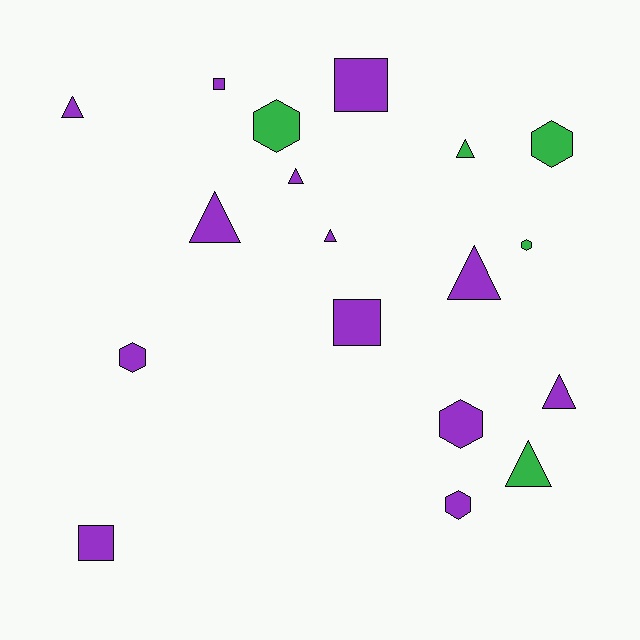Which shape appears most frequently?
Triangle, with 8 objects.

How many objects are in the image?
There are 18 objects.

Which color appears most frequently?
Purple, with 13 objects.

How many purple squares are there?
There are 4 purple squares.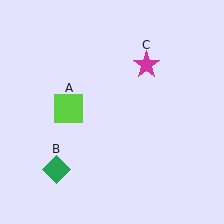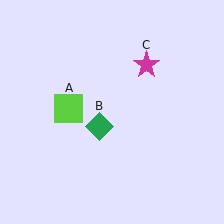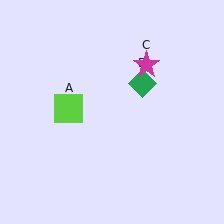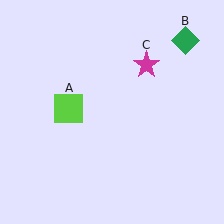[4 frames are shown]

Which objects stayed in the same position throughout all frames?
Lime square (object A) and magenta star (object C) remained stationary.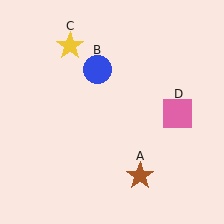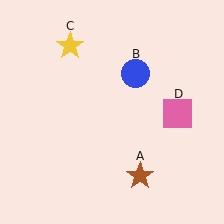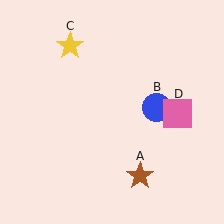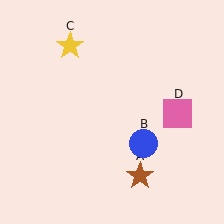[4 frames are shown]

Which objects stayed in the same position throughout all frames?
Brown star (object A) and yellow star (object C) and pink square (object D) remained stationary.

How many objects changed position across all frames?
1 object changed position: blue circle (object B).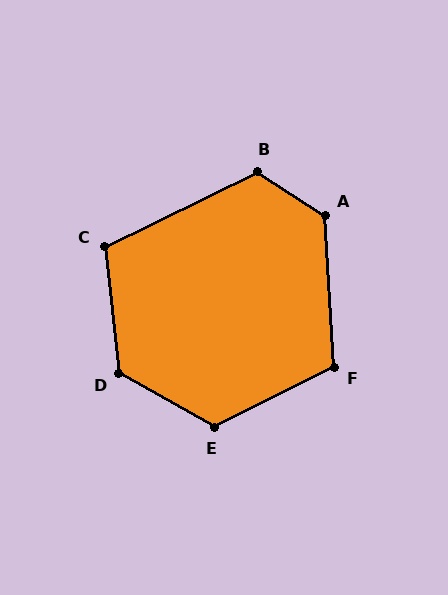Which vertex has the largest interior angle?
A, at approximately 126 degrees.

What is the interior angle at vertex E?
Approximately 124 degrees (obtuse).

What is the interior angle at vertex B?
Approximately 121 degrees (obtuse).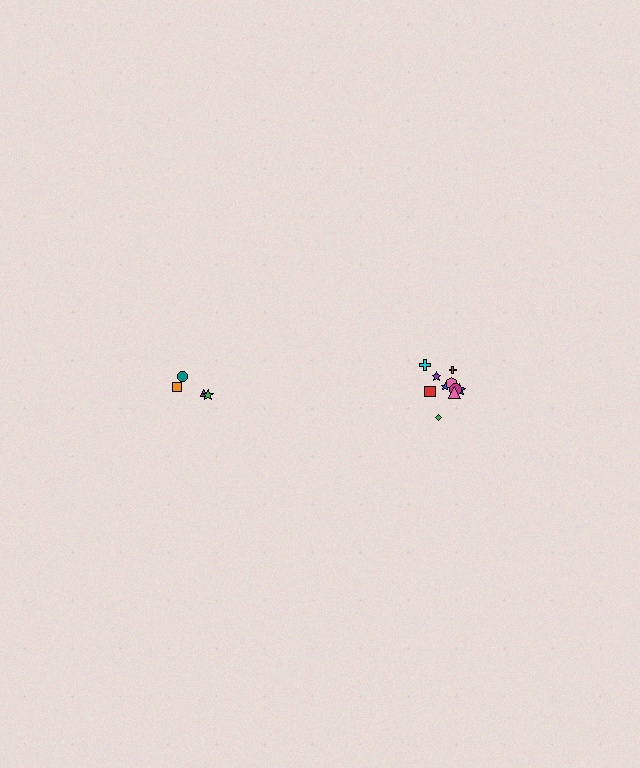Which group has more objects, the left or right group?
The right group.